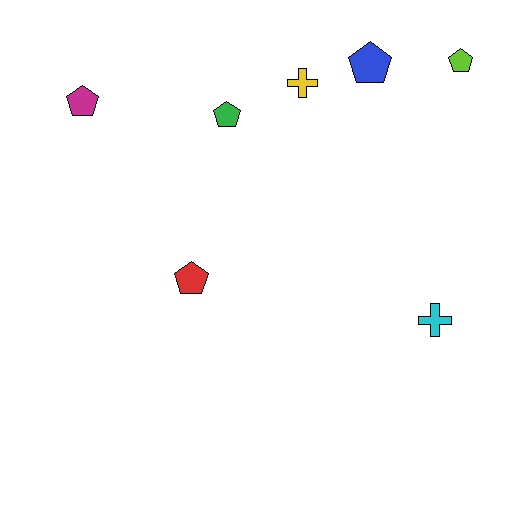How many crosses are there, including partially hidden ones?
There are 2 crosses.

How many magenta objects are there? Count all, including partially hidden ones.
There is 1 magenta object.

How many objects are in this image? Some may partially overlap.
There are 7 objects.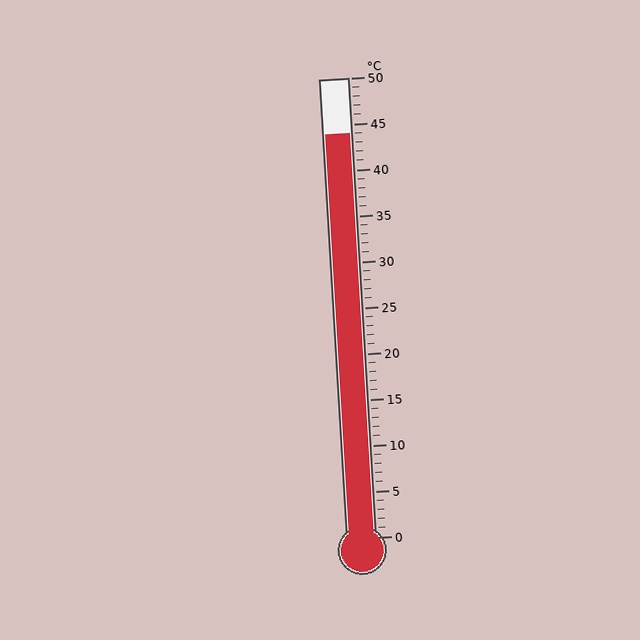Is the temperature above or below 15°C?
The temperature is above 15°C.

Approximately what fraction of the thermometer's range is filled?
The thermometer is filled to approximately 90% of its range.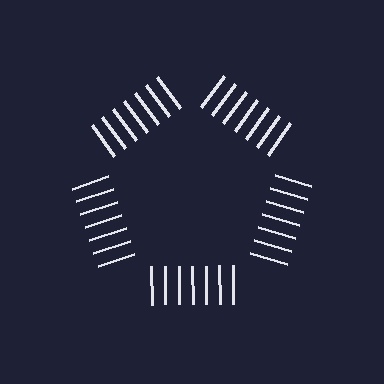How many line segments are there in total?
35 — 7 along each of the 5 edges.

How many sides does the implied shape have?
5 sides — the line-ends trace a pentagon.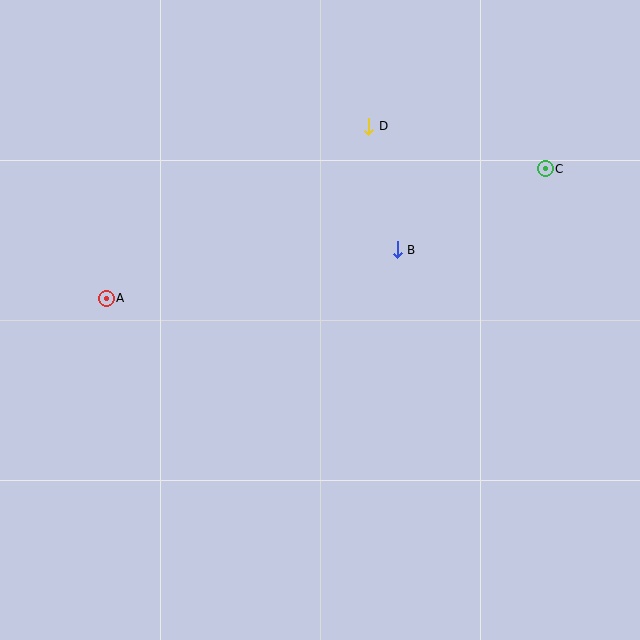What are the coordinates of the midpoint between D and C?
The midpoint between D and C is at (457, 148).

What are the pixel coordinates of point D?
Point D is at (369, 126).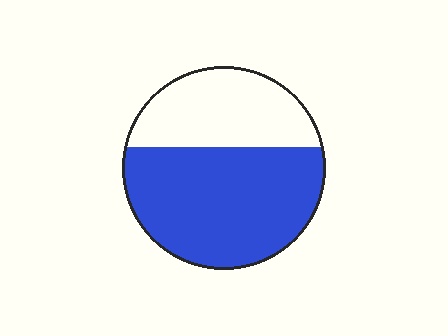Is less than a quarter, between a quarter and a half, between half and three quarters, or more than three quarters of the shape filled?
Between half and three quarters.